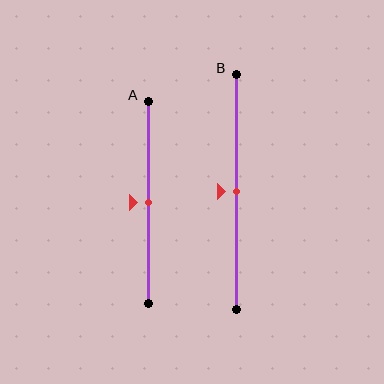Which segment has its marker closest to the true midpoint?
Segment A has its marker closest to the true midpoint.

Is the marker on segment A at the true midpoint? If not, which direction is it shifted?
Yes, the marker on segment A is at the true midpoint.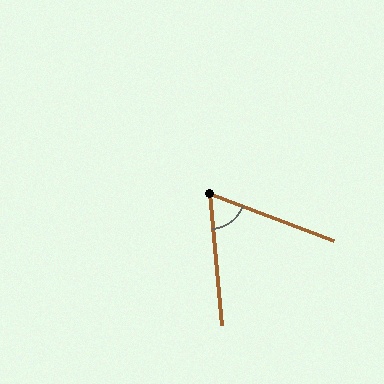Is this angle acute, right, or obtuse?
It is acute.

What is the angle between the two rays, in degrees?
Approximately 64 degrees.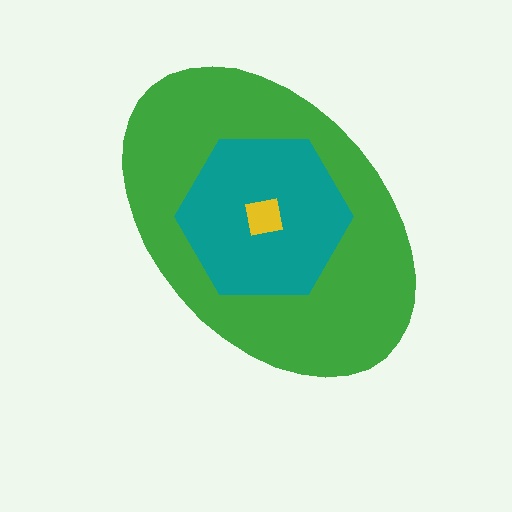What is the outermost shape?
The green ellipse.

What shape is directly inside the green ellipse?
The teal hexagon.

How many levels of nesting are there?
3.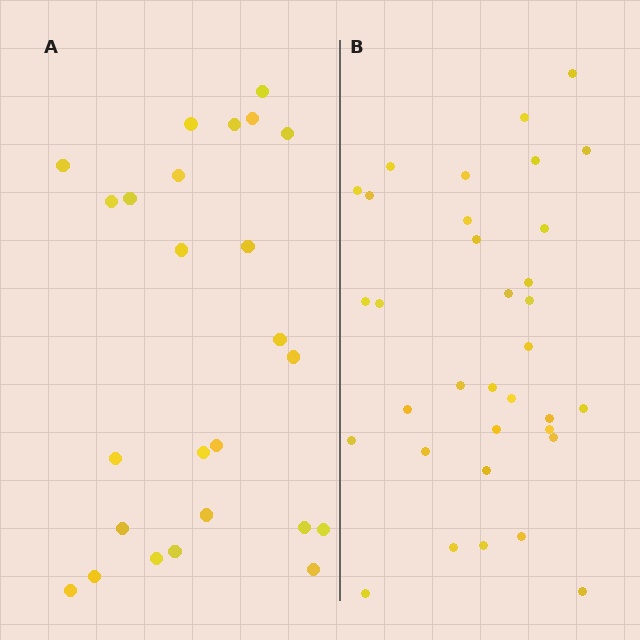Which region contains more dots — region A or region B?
Region B (the right region) has more dots.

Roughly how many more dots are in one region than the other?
Region B has roughly 8 or so more dots than region A.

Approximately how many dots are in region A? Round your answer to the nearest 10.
About 20 dots. (The exact count is 25, which rounds to 20.)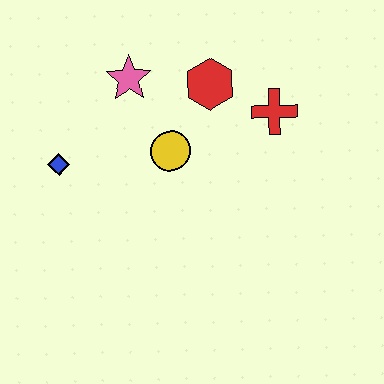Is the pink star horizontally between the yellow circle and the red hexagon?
No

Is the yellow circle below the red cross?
Yes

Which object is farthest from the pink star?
The red cross is farthest from the pink star.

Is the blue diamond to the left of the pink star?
Yes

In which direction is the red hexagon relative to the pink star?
The red hexagon is to the right of the pink star.